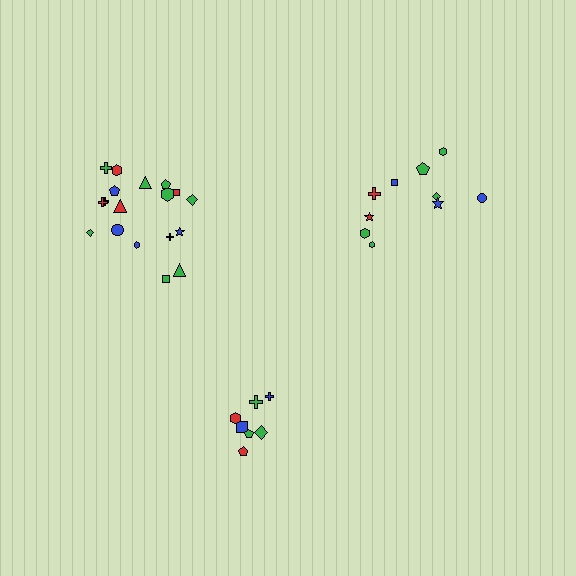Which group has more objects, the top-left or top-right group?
The top-left group.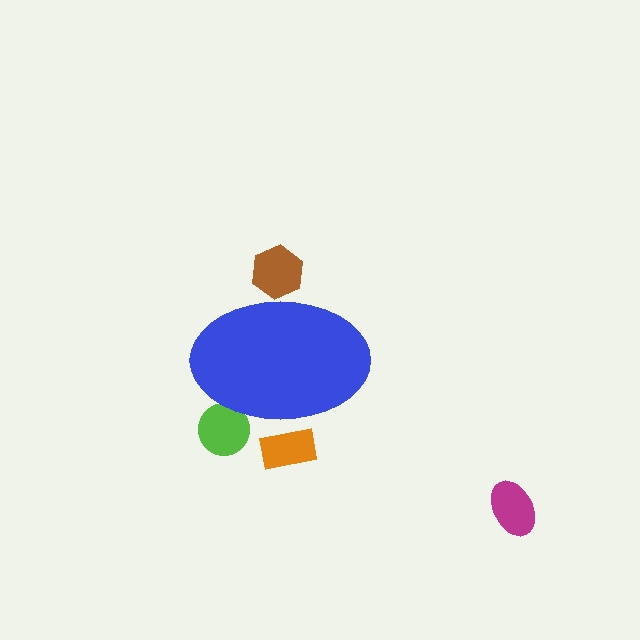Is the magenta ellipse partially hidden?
No, the magenta ellipse is fully visible.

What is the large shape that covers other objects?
A blue ellipse.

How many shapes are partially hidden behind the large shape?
3 shapes are partially hidden.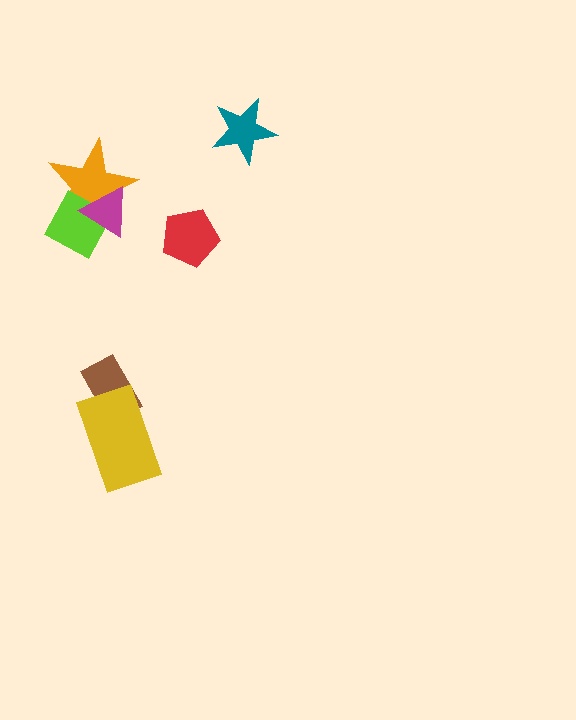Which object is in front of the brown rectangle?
The yellow rectangle is in front of the brown rectangle.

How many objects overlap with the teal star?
0 objects overlap with the teal star.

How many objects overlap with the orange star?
2 objects overlap with the orange star.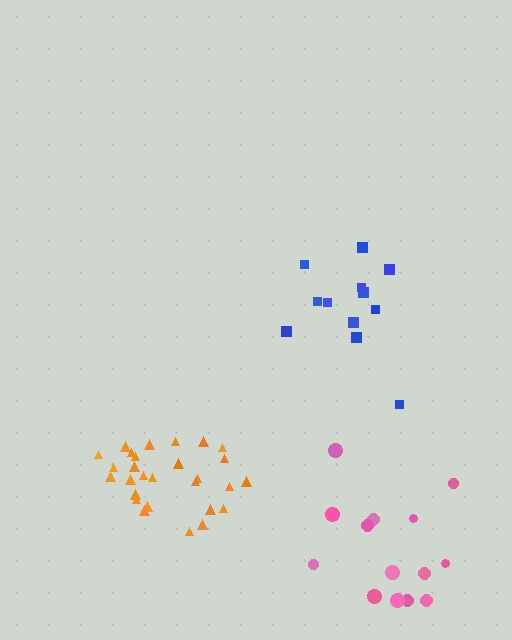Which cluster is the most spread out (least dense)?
Pink.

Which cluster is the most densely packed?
Orange.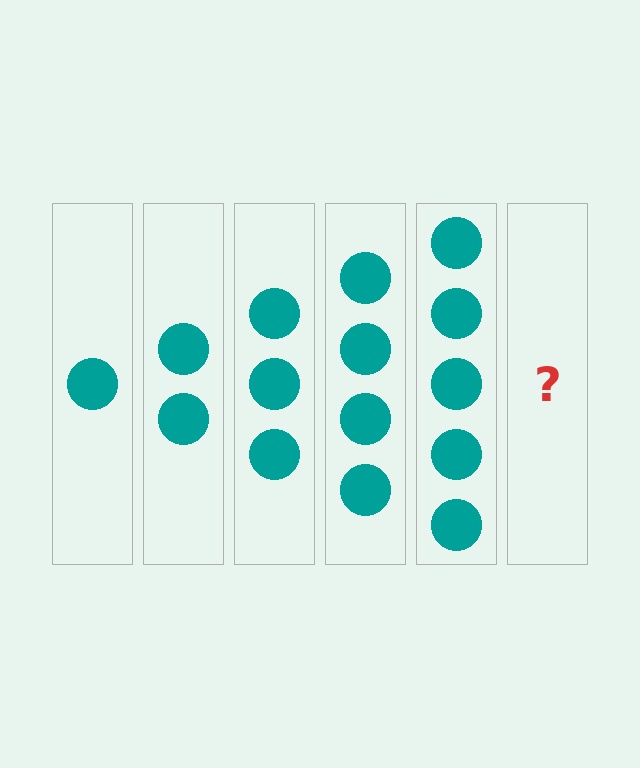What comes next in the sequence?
The next element should be 6 circles.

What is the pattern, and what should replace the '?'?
The pattern is that each step adds one more circle. The '?' should be 6 circles.